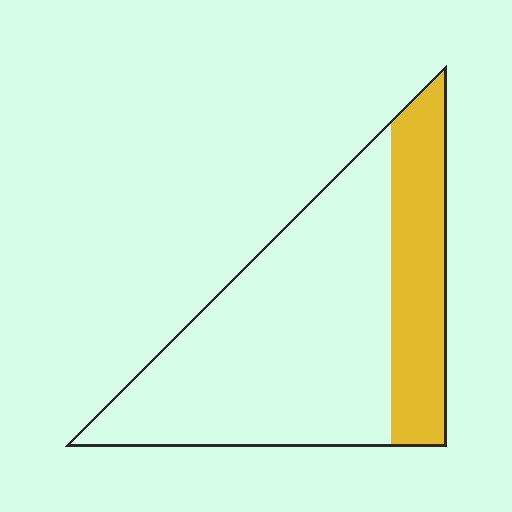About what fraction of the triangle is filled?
About one quarter (1/4).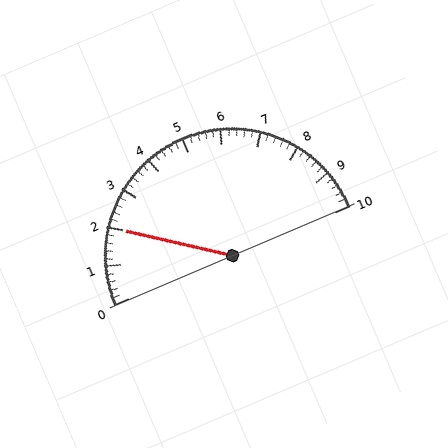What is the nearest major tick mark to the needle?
The nearest major tick mark is 2.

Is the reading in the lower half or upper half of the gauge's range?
The reading is in the lower half of the range (0 to 10).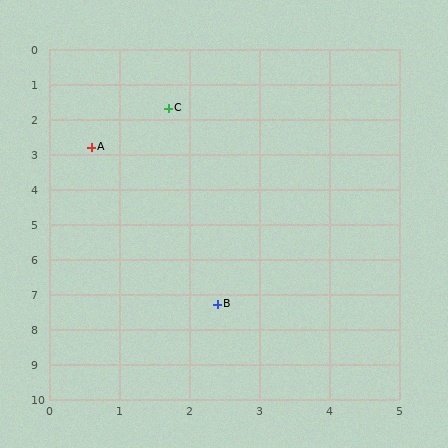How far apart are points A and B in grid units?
Points A and B are about 4.8 grid units apart.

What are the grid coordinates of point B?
Point B is at approximately (2.4, 7.3).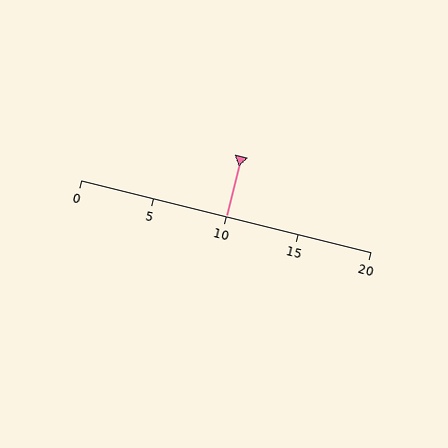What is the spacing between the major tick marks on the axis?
The major ticks are spaced 5 apart.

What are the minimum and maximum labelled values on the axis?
The axis runs from 0 to 20.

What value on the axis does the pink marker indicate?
The marker indicates approximately 10.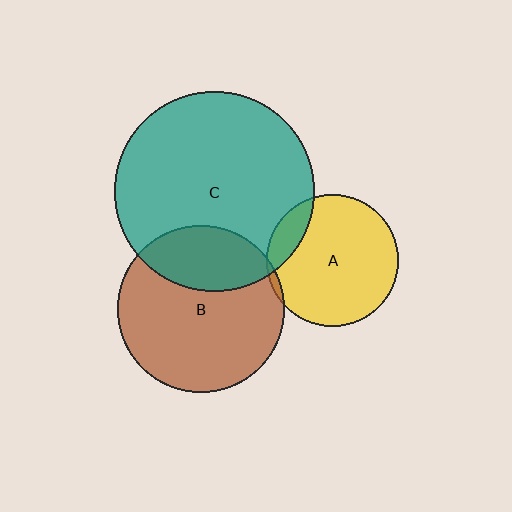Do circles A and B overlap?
Yes.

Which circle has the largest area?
Circle C (teal).